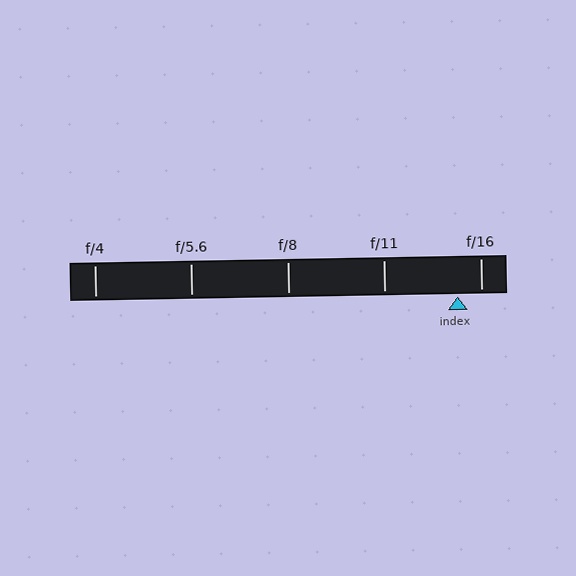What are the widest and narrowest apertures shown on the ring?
The widest aperture shown is f/4 and the narrowest is f/16.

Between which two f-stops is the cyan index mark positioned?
The index mark is between f/11 and f/16.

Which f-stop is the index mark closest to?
The index mark is closest to f/16.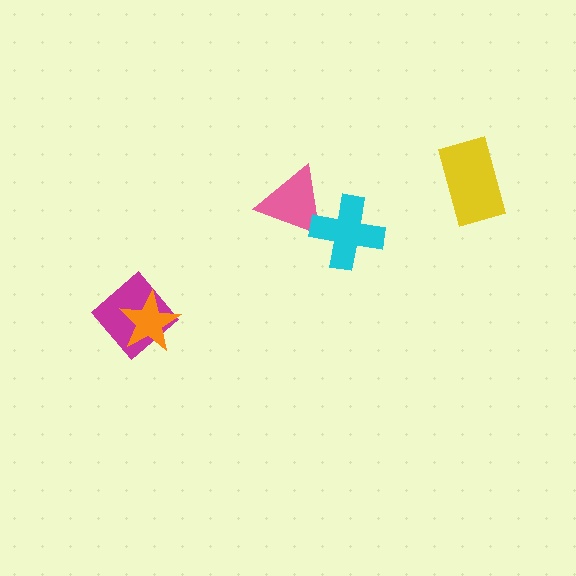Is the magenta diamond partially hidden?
Yes, it is partially covered by another shape.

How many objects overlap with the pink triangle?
1 object overlaps with the pink triangle.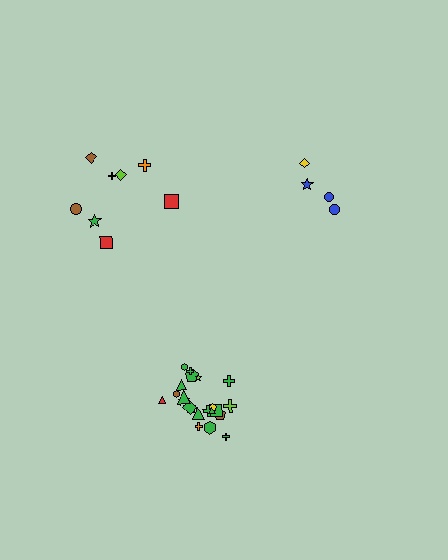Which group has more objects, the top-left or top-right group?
The top-left group.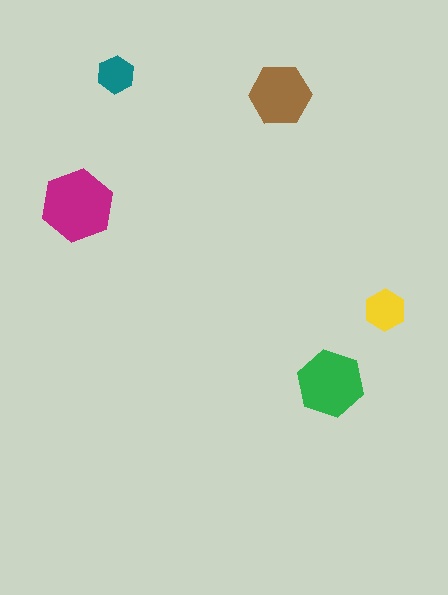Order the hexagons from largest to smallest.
the magenta one, the green one, the brown one, the yellow one, the teal one.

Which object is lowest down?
The green hexagon is bottommost.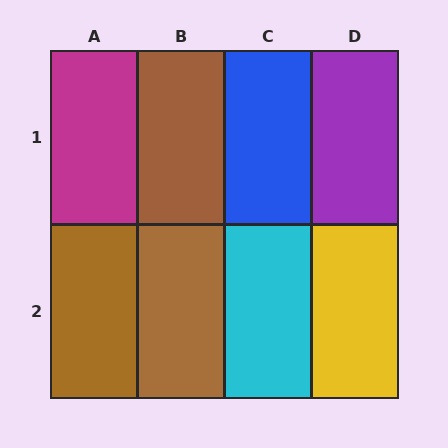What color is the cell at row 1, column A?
Magenta.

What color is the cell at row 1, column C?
Blue.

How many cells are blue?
1 cell is blue.